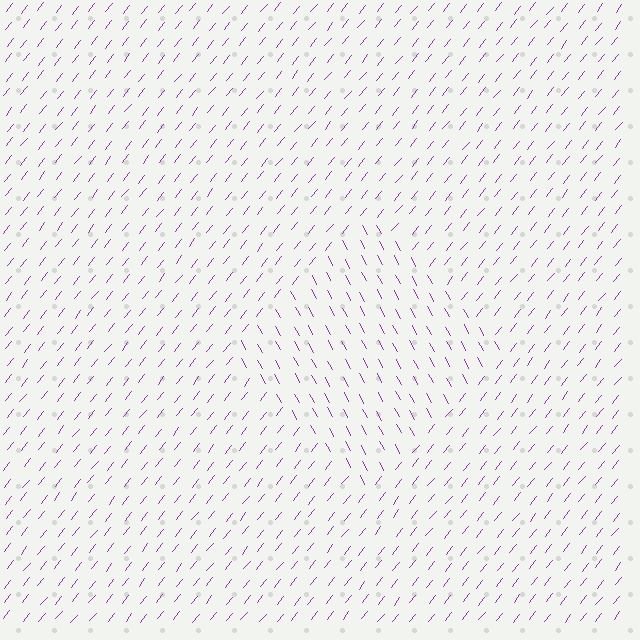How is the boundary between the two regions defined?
The boundary is defined purely by a change in line orientation (approximately 67 degrees difference). All lines are the same color and thickness.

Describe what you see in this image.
The image is filled with small purple line segments. A diamond region in the image has lines oriented differently from the surrounding lines, creating a visible texture boundary.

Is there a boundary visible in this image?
Yes, there is a texture boundary formed by a change in line orientation.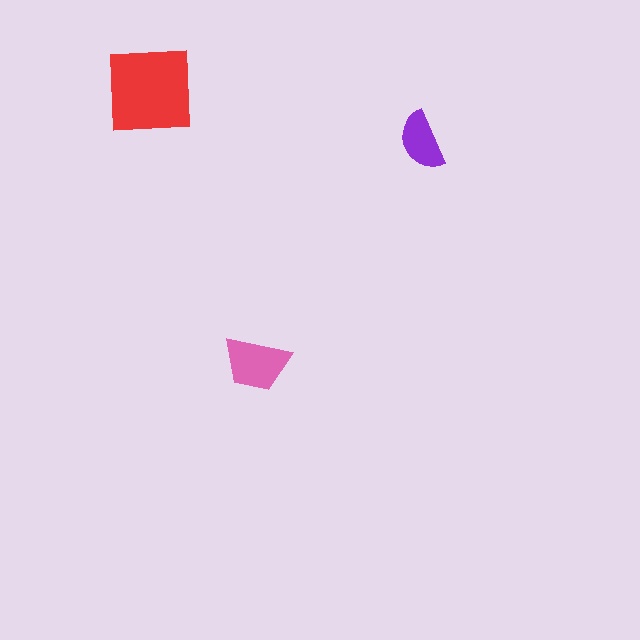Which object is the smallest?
The purple semicircle.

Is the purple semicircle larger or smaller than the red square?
Smaller.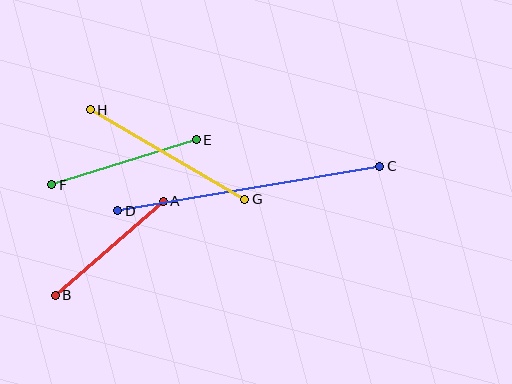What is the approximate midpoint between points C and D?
The midpoint is at approximately (249, 189) pixels.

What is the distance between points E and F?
The distance is approximately 151 pixels.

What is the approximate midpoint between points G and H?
The midpoint is at approximately (168, 155) pixels.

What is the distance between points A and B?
The distance is approximately 143 pixels.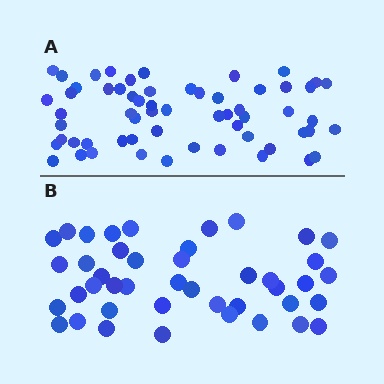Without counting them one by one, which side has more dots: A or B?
Region A (the top region) has more dots.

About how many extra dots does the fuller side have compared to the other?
Region A has approximately 15 more dots than region B.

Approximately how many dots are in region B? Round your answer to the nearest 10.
About 40 dots. (The exact count is 43, which rounds to 40.)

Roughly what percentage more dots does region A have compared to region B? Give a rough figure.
About 40% more.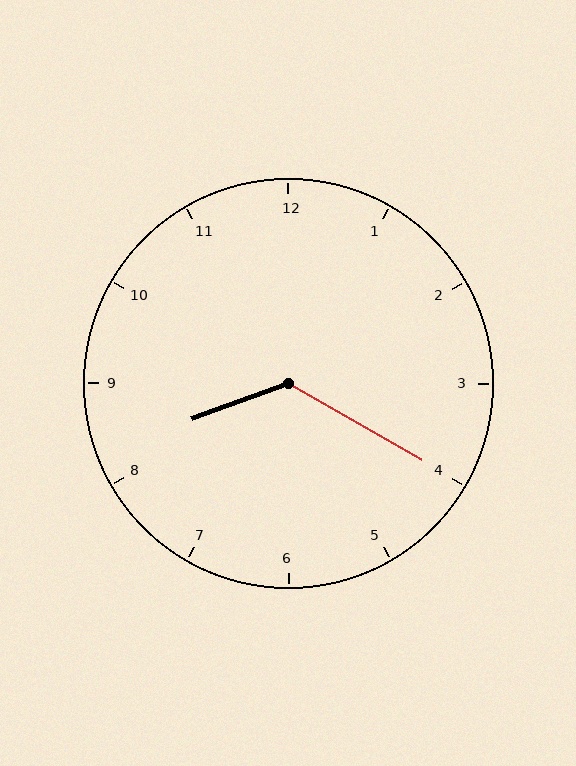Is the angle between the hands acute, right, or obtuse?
It is obtuse.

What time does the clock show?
8:20.